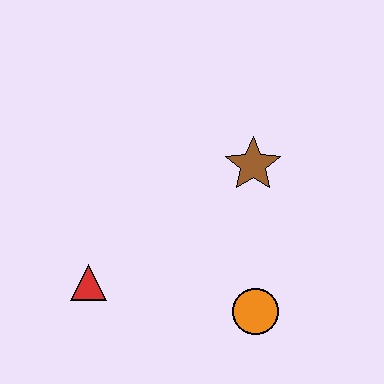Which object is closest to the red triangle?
The orange circle is closest to the red triangle.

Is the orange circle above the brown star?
No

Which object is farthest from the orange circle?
The red triangle is farthest from the orange circle.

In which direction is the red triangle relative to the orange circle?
The red triangle is to the left of the orange circle.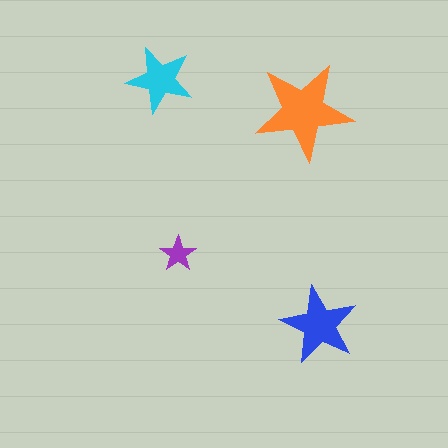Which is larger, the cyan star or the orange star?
The orange one.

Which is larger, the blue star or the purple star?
The blue one.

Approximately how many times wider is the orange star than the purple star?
About 2.5 times wider.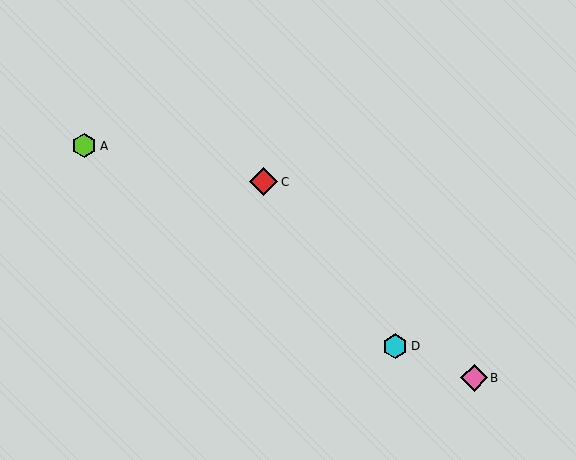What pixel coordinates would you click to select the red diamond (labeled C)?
Click at (264, 182) to select the red diamond C.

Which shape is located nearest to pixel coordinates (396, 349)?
The cyan hexagon (labeled D) at (395, 346) is nearest to that location.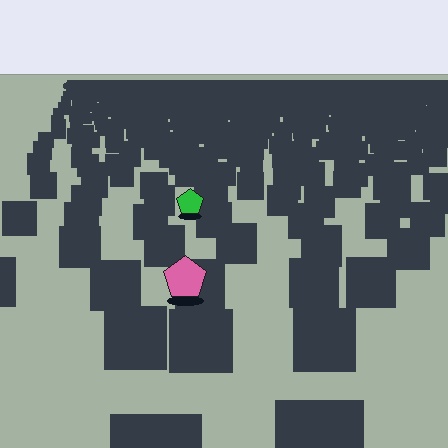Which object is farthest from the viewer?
The green pentagon is farthest from the viewer. It appears smaller and the ground texture around it is denser.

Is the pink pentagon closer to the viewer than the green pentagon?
Yes. The pink pentagon is closer — you can tell from the texture gradient: the ground texture is coarser near it.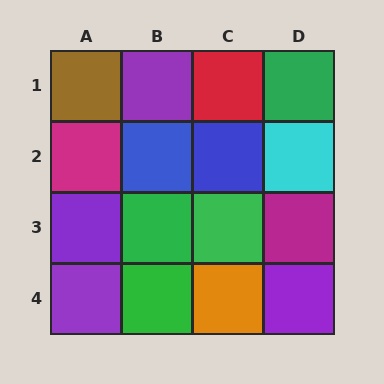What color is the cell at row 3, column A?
Purple.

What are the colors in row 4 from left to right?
Purple, green, orange, purple.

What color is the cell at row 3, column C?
Green.